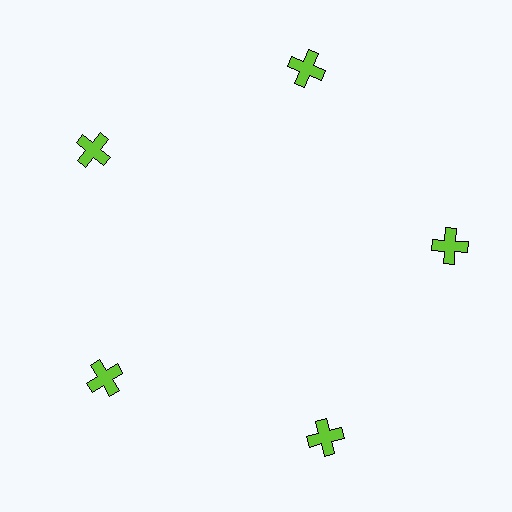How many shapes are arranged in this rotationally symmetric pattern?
There are 5 shapes, arranged in 5 groups of 1.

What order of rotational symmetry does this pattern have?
This pattern has 5-fold rotational symmetry.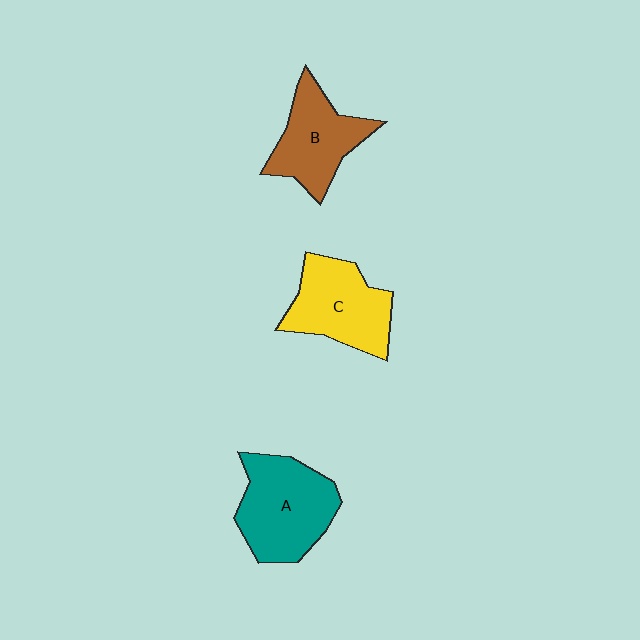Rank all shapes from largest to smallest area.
From largest to smallest: A (teal), C (yellow), B (brown).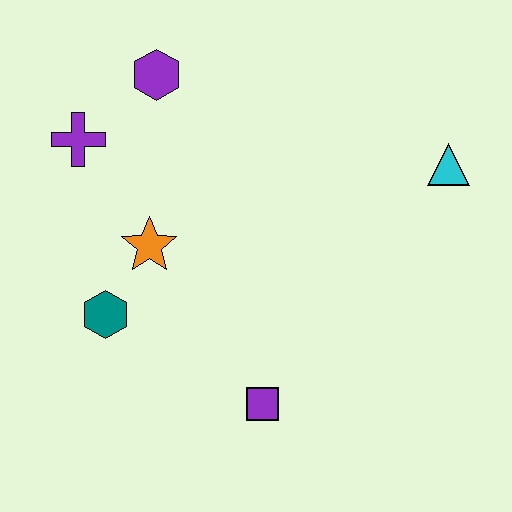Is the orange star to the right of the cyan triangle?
No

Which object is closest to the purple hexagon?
The purple cross is closest to the purple hexagon.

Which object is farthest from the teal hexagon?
The cyan triangle is farthest from the teal hexagon.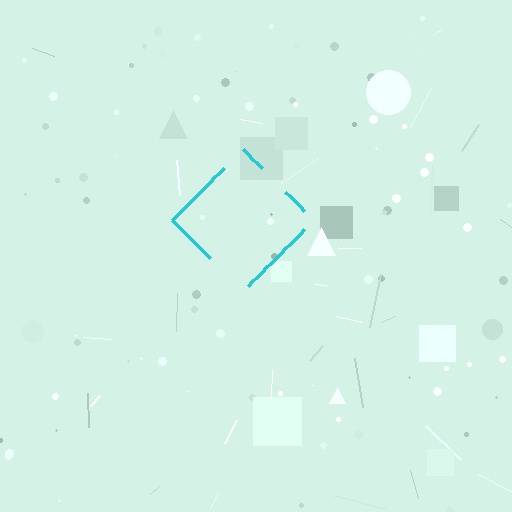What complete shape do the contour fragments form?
The contour fragments form a diamond.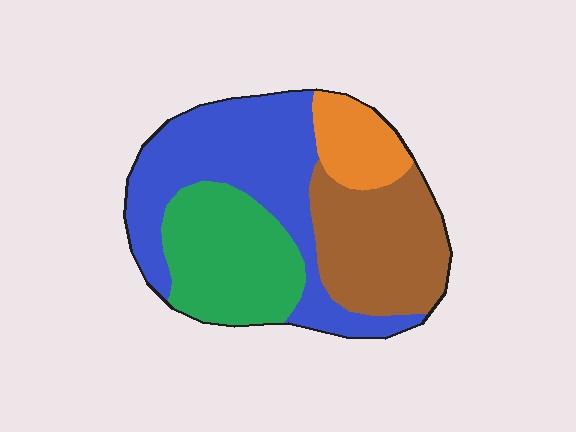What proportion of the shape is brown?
Brown takes up about one quarter (1/4) of the shape.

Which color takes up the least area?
Orange, at roughly 10%.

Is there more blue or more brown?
Blue.